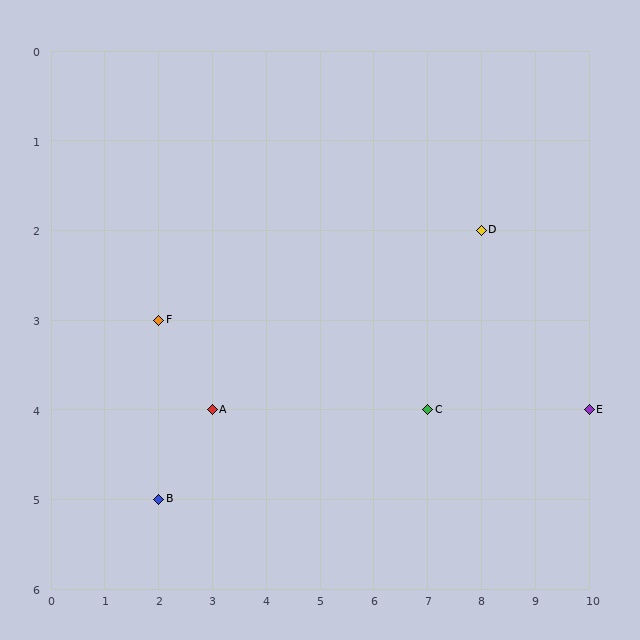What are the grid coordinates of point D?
Point D is at grid coordinates (8, 2).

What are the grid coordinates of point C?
Point C is at grid coordinates (7, 4).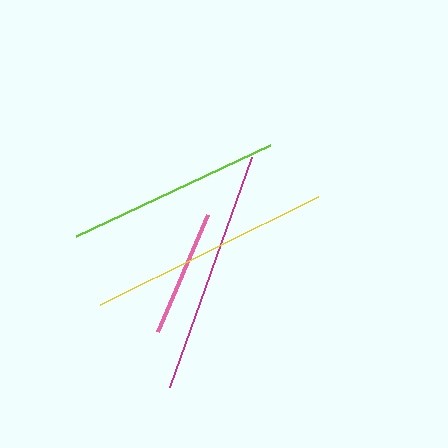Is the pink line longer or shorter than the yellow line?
The yellow line is longer than the pink line.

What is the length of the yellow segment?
The yellow segment is approximately 244 pixels long.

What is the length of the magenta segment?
The magenta segment is approximately 244 pixels long.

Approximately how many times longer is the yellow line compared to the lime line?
The yellow line is approximately 1.1 times the length of the lime line.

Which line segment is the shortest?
The pink line is the shortest at approximately 127 pixels.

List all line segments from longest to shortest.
From longest to shortest: magenta, yellow, lime, pink.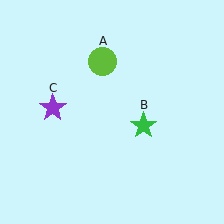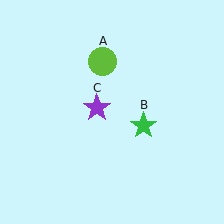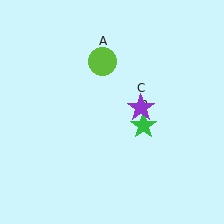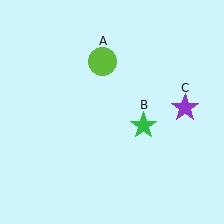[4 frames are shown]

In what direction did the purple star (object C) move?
The purple star (object C) moved right.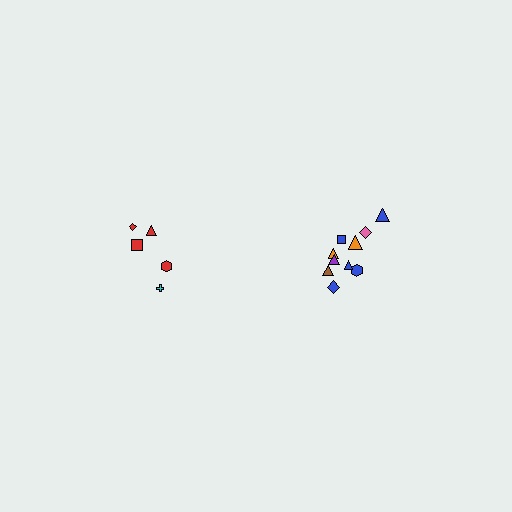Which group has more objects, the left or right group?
The right group.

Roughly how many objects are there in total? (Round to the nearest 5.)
Roughly 15 objects in total.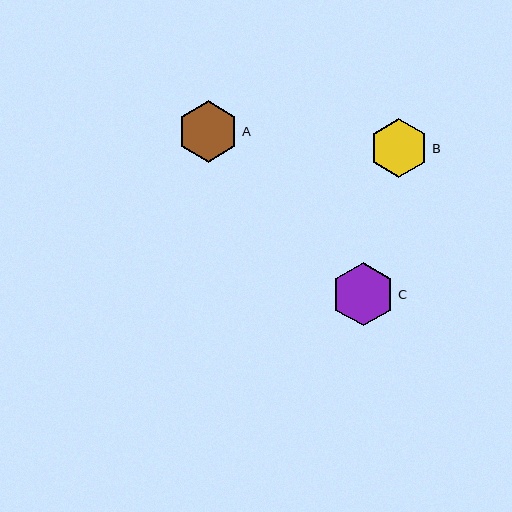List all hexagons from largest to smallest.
From largest to smallest: C, A, B.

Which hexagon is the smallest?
Hexagon B is the smallest with a size of approximately 59 pixels.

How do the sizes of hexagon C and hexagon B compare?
Hexagon C and hexagon B are approximately the same size.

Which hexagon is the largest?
Hexagon C is the largest with a size of approximately 63 pixels.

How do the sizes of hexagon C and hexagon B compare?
Hexagon C and hexagon B are approximately the same size.